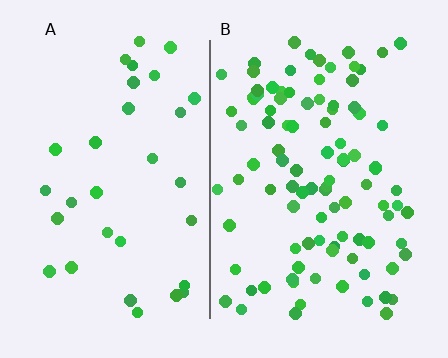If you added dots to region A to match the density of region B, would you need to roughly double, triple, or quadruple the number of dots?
Approximately triple.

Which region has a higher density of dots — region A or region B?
B (the right).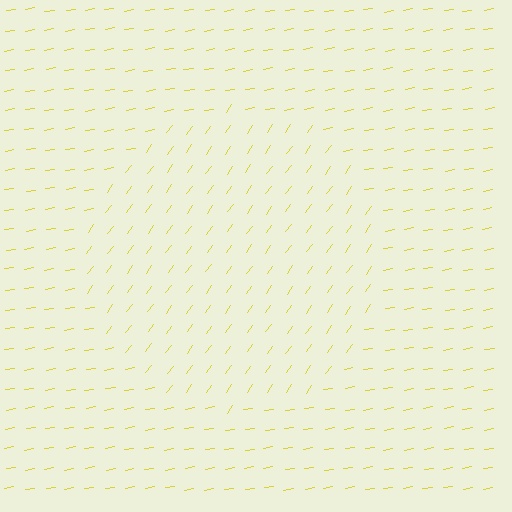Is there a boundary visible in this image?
Yes, there is a texture boundary formed by a change in line orientation.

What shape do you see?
I see a circle.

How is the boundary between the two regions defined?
The boundary is defined purely by a change in line orientation (approximately 45 degrees difference). All lines are the same color and thickness.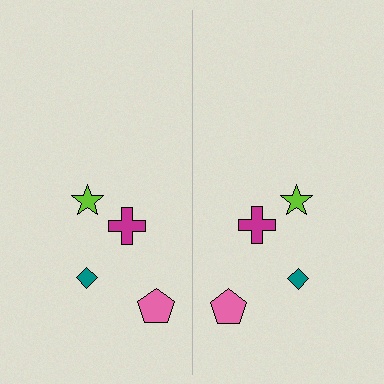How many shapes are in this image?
There are 8 shapes in this image.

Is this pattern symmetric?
Yes, this pattern has bilateral (reflection) symmetry.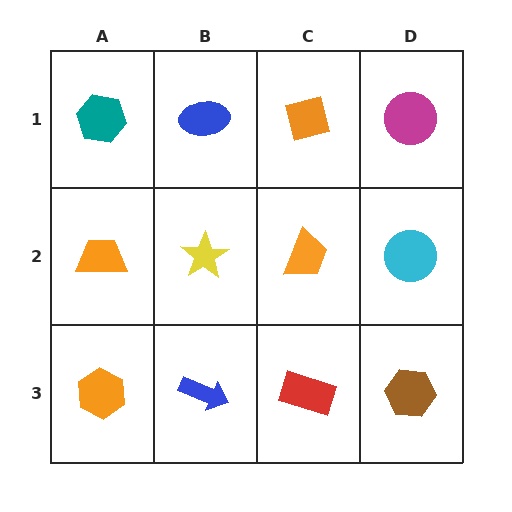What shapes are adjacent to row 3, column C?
An orange trapezoid (row 2, column C), a blue arrow (row 3, column B), a brown hexagon (row 3, column D).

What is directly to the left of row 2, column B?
An orange trapezoid.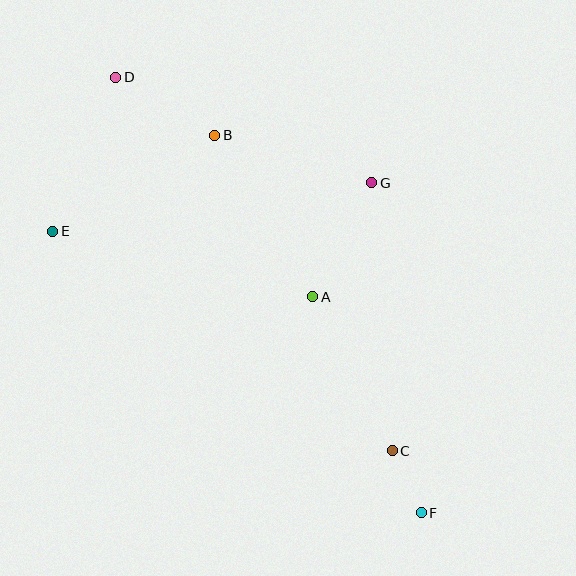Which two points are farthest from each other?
Points D and F are farthest from each other.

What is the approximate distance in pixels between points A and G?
The distance between A and G is approximately 129 pixels.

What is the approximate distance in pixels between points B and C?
The distance between B and C is approximately 361 pixels.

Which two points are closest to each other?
Points C and F are closest to each other.